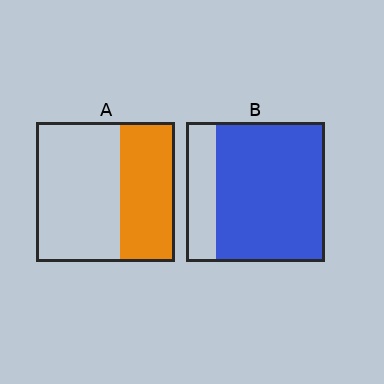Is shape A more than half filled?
No.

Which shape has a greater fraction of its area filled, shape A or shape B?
Shape B.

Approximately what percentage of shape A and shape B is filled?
A is approximately 40% and B is approximately 80%.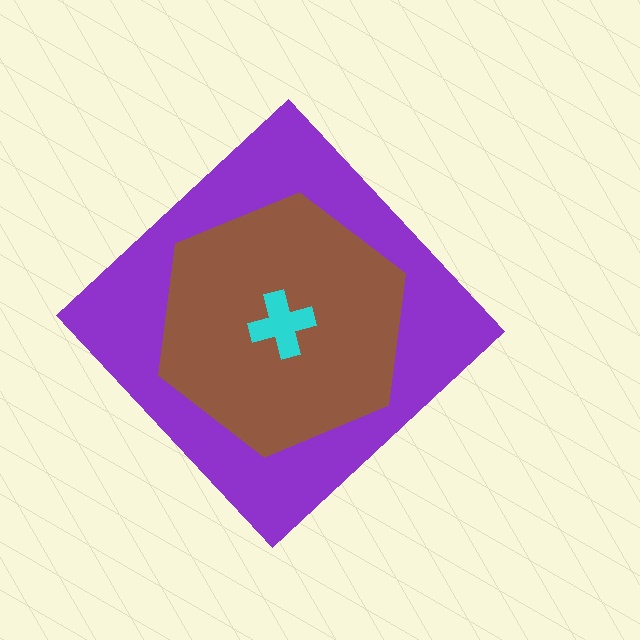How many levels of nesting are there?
3.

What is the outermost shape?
The purple diamond.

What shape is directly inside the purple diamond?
The brown hexagon.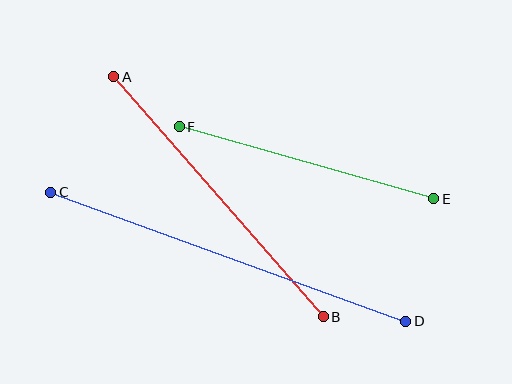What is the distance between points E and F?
The distance is approximately 265 pixels.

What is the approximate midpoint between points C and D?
The midpoint is at approximately (228, 257) pixels.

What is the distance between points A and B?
The distance is approximately 318 pixels.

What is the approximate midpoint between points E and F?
The midpoint is at approximately (307, 163) pixels.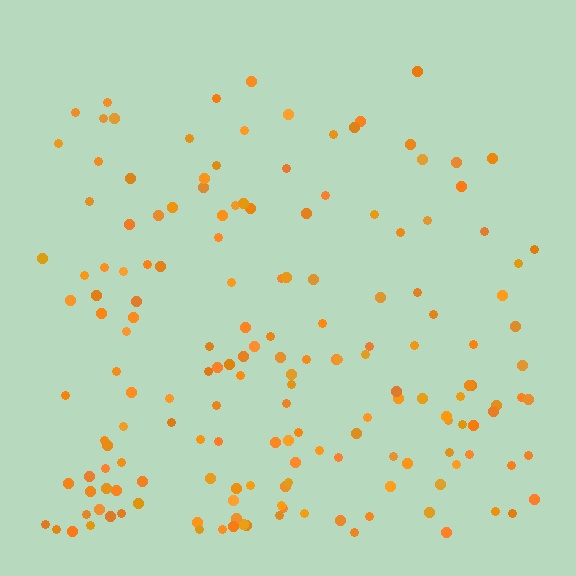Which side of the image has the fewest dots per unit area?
The top.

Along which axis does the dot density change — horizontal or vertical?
Vertical.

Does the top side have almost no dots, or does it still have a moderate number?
Still a moderate number, just noticeably fewer than the bottom.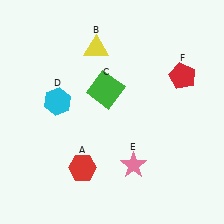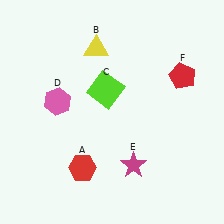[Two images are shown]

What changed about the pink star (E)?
In Image 1, E is pink. In Image 2, it changed to magenta.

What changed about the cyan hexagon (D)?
In Image 1, D is cyan. In Image 2, it changed to pink.